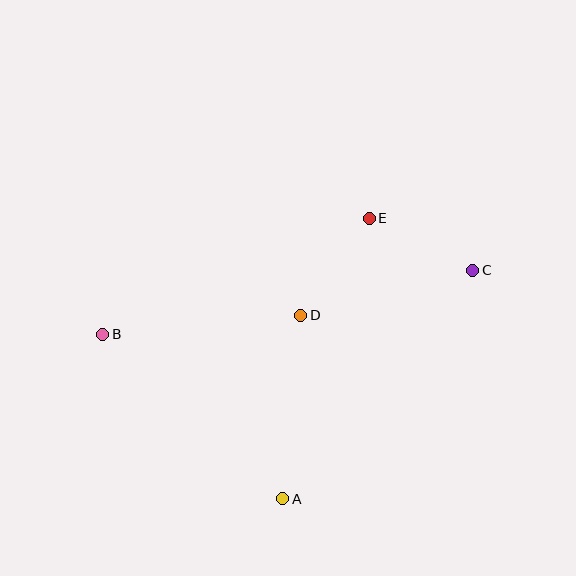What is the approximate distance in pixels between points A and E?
The distance between A and E is approximately 294 pixels.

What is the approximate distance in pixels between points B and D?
The distance between B and D is approximately 199 pixels.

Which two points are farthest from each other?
Points B and C are farthest from each other.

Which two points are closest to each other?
Points C and E are closest to each other.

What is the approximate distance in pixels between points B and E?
The distance between B and E is approximately 291 pixels.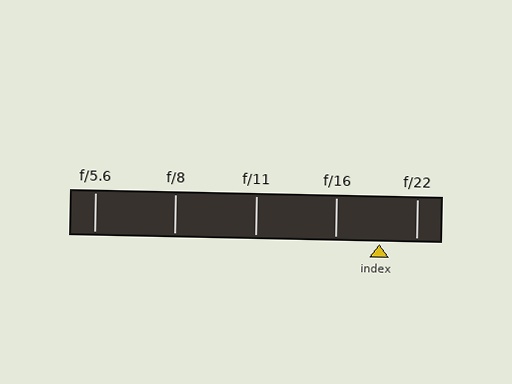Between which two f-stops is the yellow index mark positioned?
The index mark is between f/16 and f/22.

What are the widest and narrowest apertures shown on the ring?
The widest aperture shown is f/5.6 and the narrowest is f/22.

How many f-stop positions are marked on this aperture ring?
There are 5 f-stop positions marked.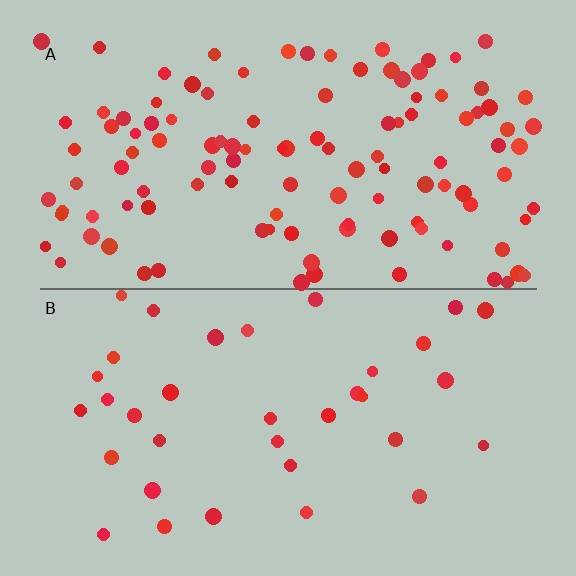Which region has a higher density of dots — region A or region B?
A (the top).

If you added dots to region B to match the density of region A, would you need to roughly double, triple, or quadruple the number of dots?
Approximately triple.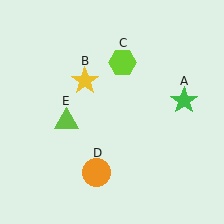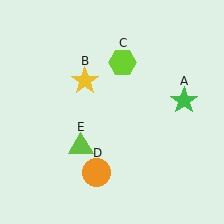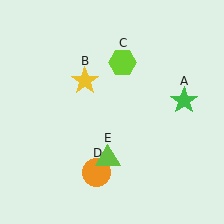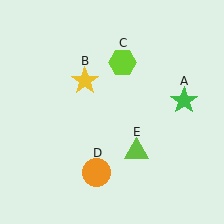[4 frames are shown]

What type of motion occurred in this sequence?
The lime triangle (object E) rotated counterclockwise around the center of the scene.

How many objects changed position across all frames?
1 object changed position: lime triangle (object E).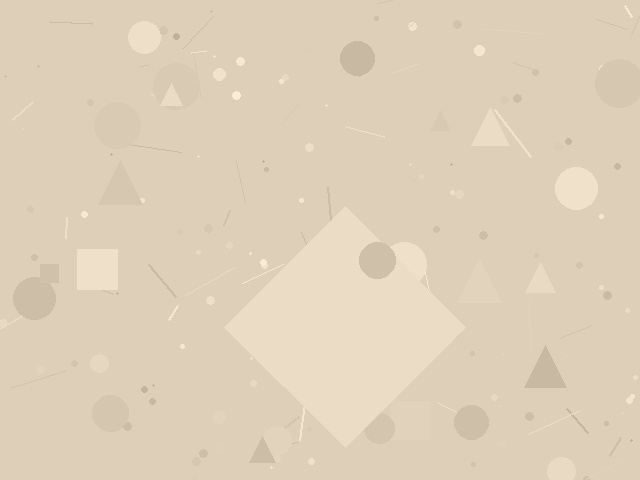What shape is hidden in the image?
A diamond is hidden in the image.